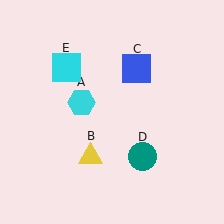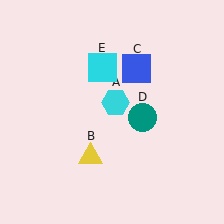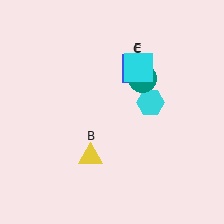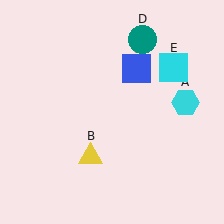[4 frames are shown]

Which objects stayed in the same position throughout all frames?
Yellow triangle (object B) and blue square (object C) remained stationary.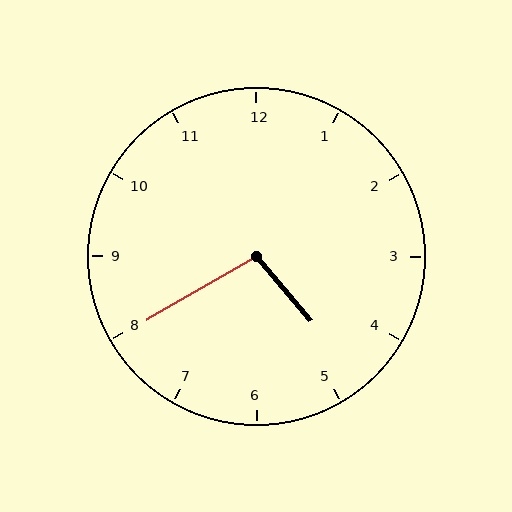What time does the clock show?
4:40.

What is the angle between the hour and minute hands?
Approximately 100 degrees.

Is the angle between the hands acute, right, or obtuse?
It is obtuse.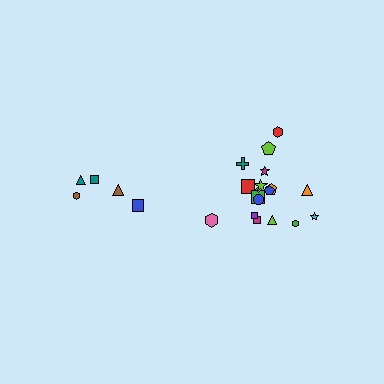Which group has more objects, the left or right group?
The right group.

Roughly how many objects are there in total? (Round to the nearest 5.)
Roughly 25 objects in total.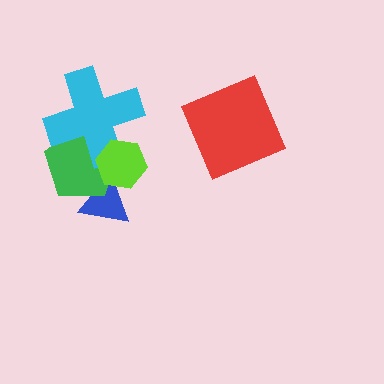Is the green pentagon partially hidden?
Yes, it is partially covered by another shape.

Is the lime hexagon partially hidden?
No, no other shape covers it.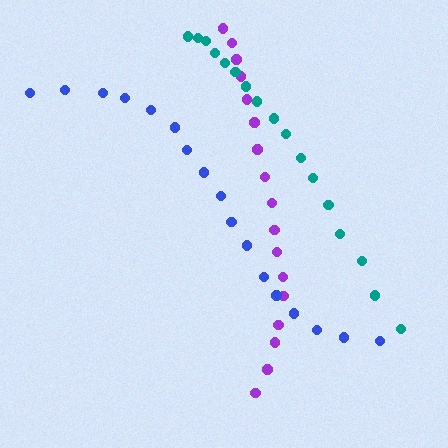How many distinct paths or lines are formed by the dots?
There are 3 distinct paths.